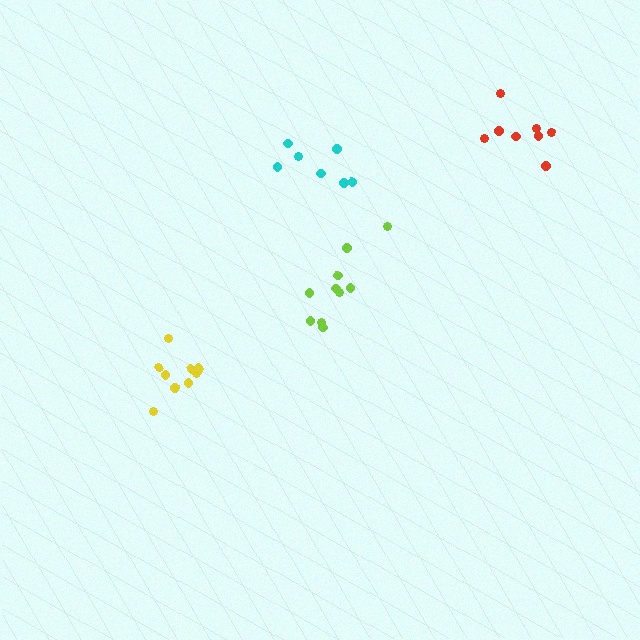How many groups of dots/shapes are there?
There are 4 groups.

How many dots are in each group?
Group 1: 10 dots, Group 2: 8 dots, Group 3: 10 dots, Group 4: 7 dots (35 total).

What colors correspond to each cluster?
The clusters are colored: lime, red, yellow, cyan.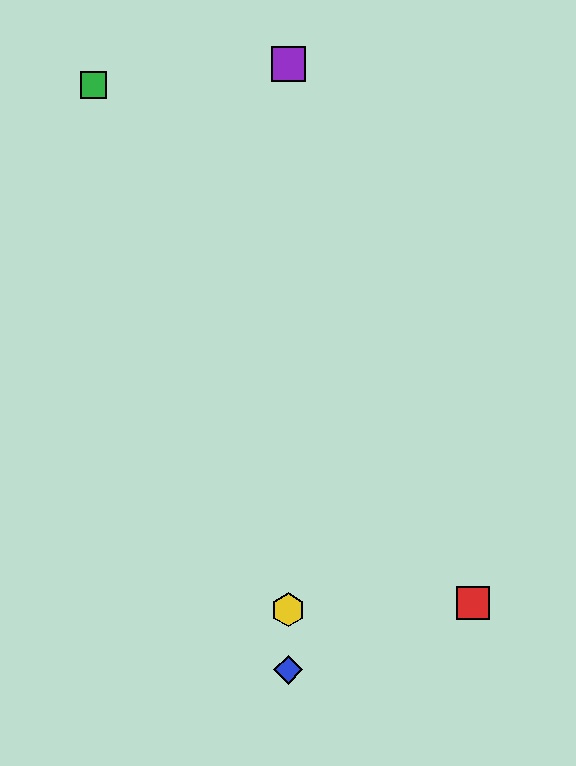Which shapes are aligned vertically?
The blue diamond, the yellow hexagon, the purple square are aligned vertically.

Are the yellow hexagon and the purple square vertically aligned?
Yes, both are at x≈288.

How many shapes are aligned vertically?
3 shapes (the blue diamond, the yellow hexagon, the purple square) are aligned vertically.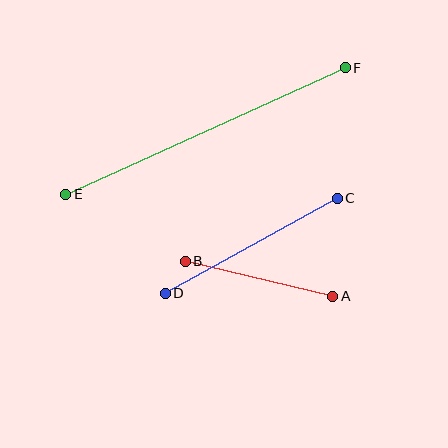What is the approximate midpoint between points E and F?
The midpoint is at approximately (206, 131) pixels.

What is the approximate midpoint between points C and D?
The midpoint is at approximately (251, 246) pixels.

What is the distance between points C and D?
The distance is approximately 196 pixels.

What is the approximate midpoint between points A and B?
The midpoint is at approximately (259, 279) pixels.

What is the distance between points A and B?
The distance is approximately 152 pixels.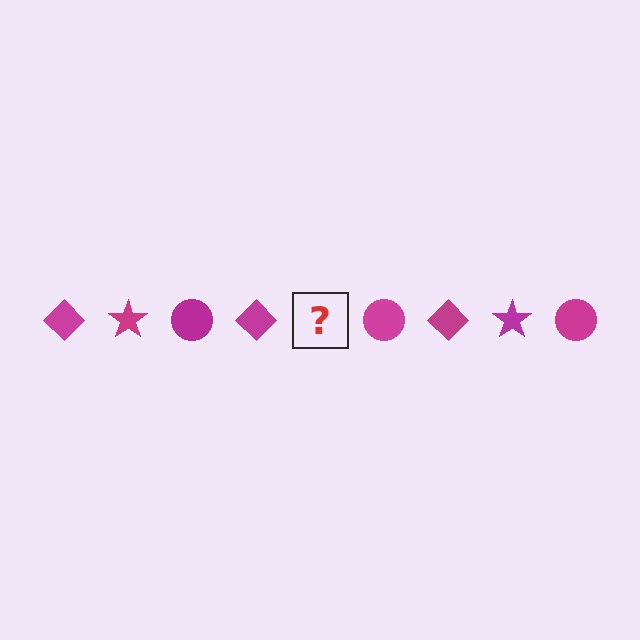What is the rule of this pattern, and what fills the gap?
The rule is that the pattern cycles through diamond, star, circle shapes in magenta. The gap should be filled with a magenta star.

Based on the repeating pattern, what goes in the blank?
The blank should be a magenta star.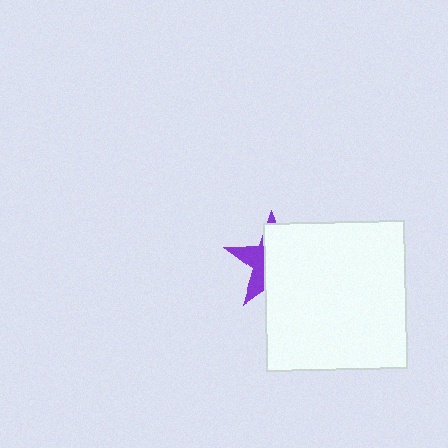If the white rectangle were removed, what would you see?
You would see the complete purple star.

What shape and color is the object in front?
The object in front is a white rectangle.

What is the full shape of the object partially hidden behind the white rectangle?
The partially hidden object is a purple star.